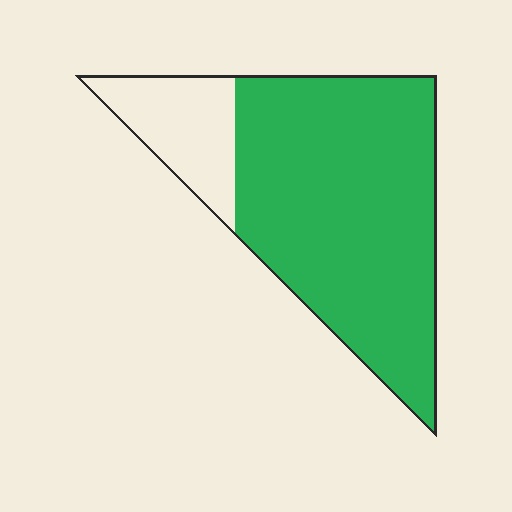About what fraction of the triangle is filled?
About four fifths (4/5).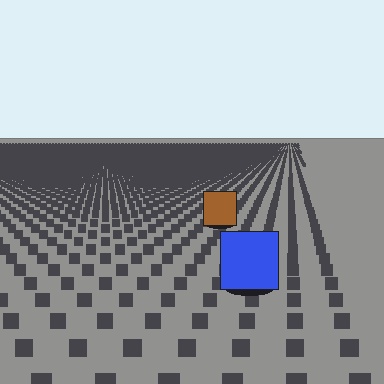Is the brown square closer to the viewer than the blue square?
No. The blue square is closer — you can tell from the texture gradient: the ground texture is coarser near it.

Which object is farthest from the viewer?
The brown square is farthest from the viewer. It appears smaller and the ground texture around it is denser.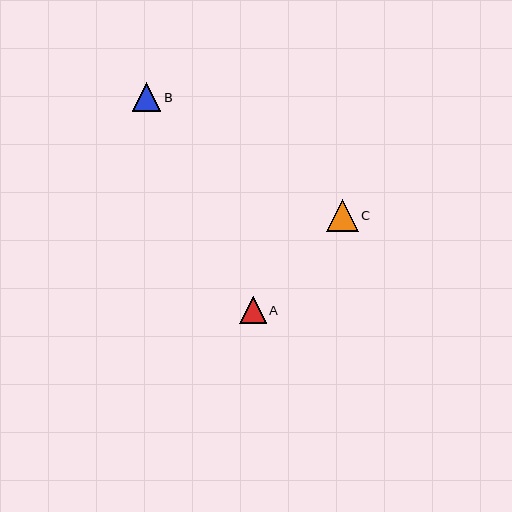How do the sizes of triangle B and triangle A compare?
Triangle B and triangle A are approximately the same size.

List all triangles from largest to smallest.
From largest to smallest: C, B, A.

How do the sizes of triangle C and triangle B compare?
Triangle C and triangle B are approximately the same size.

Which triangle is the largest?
Triangle C is the largest with a size of approximately 32 pixels.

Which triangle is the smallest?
Triangle A is the smallest with a size of approximately 27 pixels.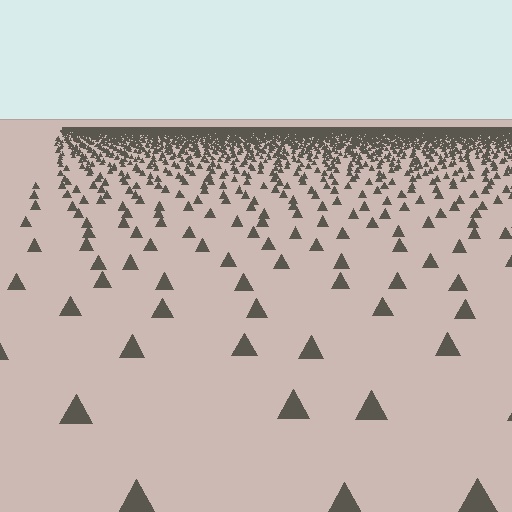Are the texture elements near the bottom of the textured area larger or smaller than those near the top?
Larger. Near the bottom, elements are closer to the viewer and appear at a bigger on-screen size.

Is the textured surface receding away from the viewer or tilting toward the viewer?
The surface is receding away from the viewer. Texture elements get smaller and denser toward the top.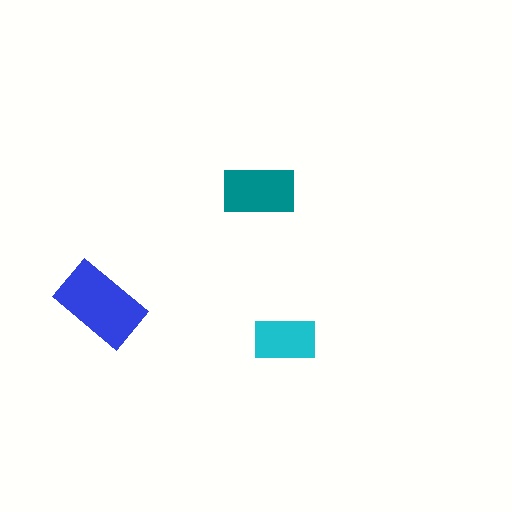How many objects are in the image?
There are 3 objects in the image.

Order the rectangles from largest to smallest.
the blue one, the teal one, the cyan one.